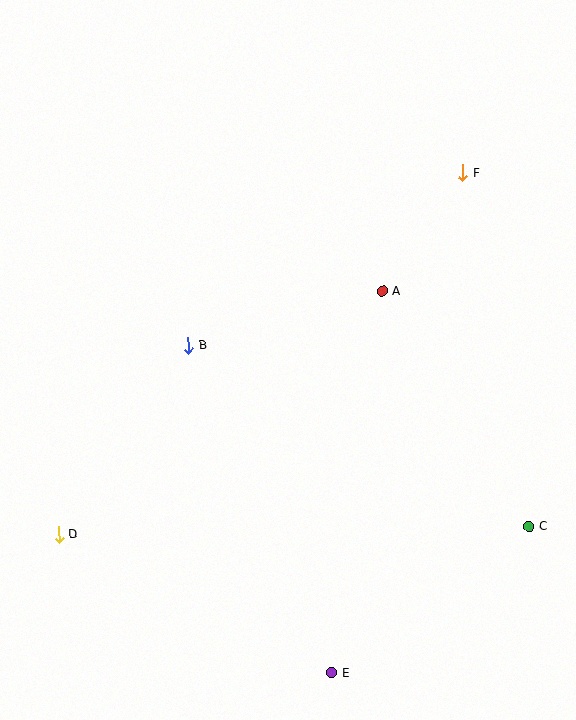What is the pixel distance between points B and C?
The distance between B and C is 386 pixels.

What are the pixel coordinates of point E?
Point E is at (332, 673).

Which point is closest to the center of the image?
Point B at (188, 345) is closest to the center.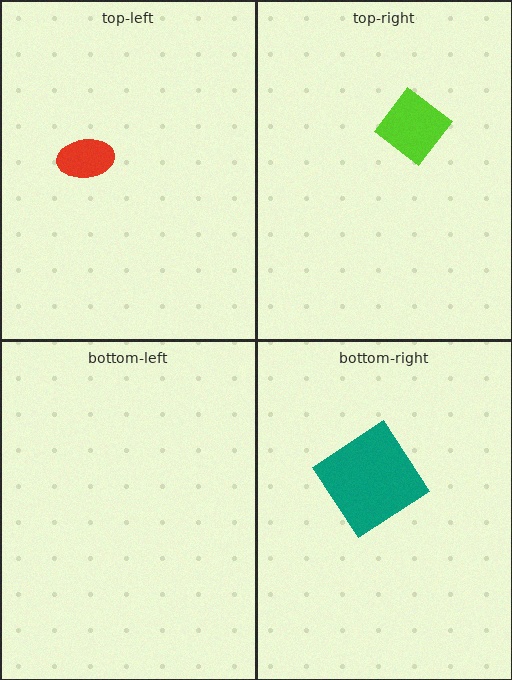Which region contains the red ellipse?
The top-left region.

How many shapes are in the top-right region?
1.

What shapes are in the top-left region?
The red ellipse.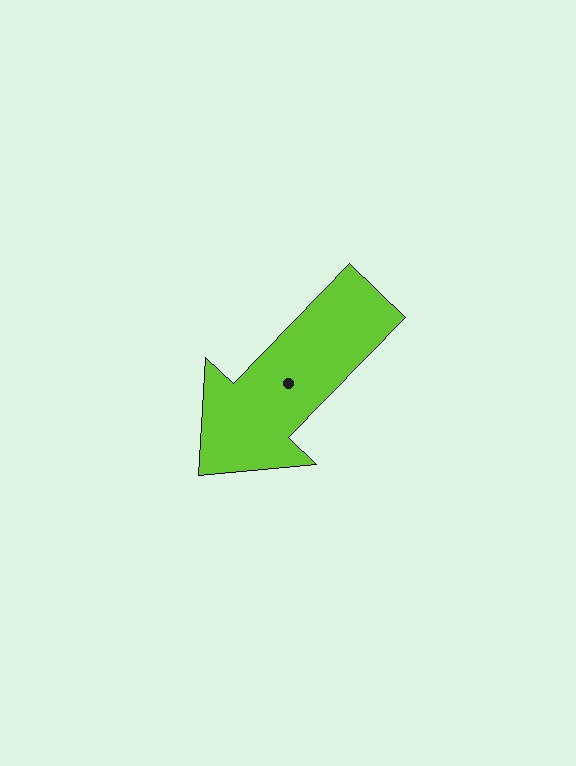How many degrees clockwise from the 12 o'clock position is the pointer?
Approximately 224 degrees.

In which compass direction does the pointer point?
Southwest.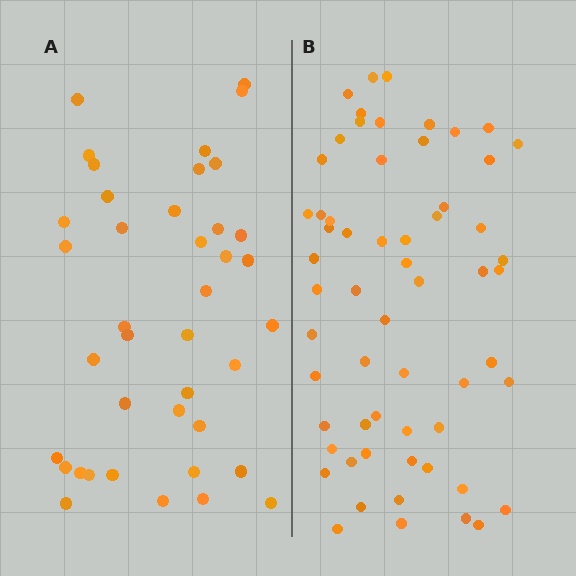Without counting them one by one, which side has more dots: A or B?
Region B (the right region) has more dots.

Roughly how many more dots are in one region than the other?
Region B has approximately 20 more dots than region A.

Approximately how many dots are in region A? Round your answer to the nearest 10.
About 40 dots.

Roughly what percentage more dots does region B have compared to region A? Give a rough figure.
About 50% more.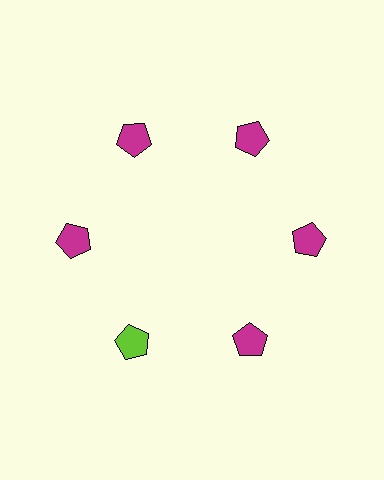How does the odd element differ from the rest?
It has a different color: lime instead of magenta.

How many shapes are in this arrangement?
There are 6 shapes arranged in a ring pattern.